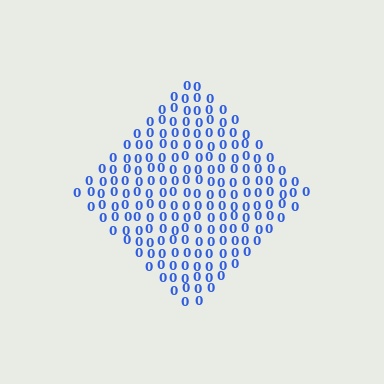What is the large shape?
The large shape is a diamond.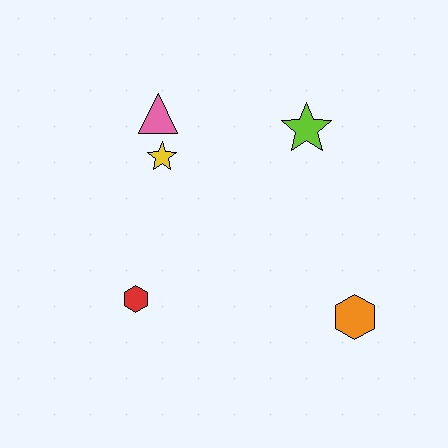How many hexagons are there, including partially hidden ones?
There are 2 hexagons.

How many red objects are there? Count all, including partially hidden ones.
There is 1 red object.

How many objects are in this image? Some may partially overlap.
There are 5 objects.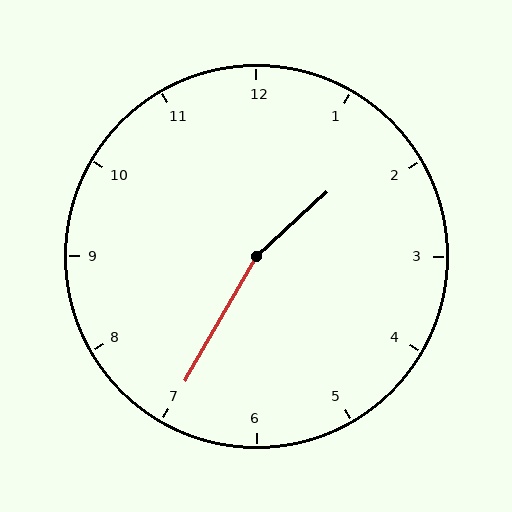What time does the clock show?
1:35.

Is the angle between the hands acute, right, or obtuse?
It is obtuse.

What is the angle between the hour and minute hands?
Approximately 162 degrees.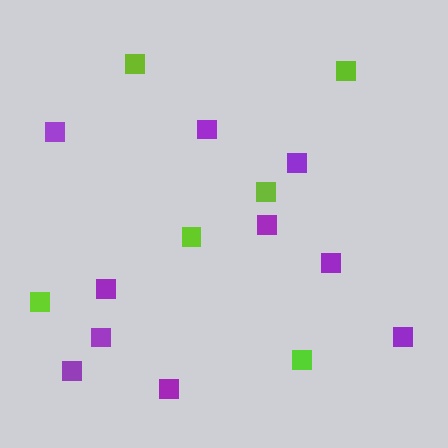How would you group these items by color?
There are 2 groups: one group of lime squares (6) and one group of purple squares (10).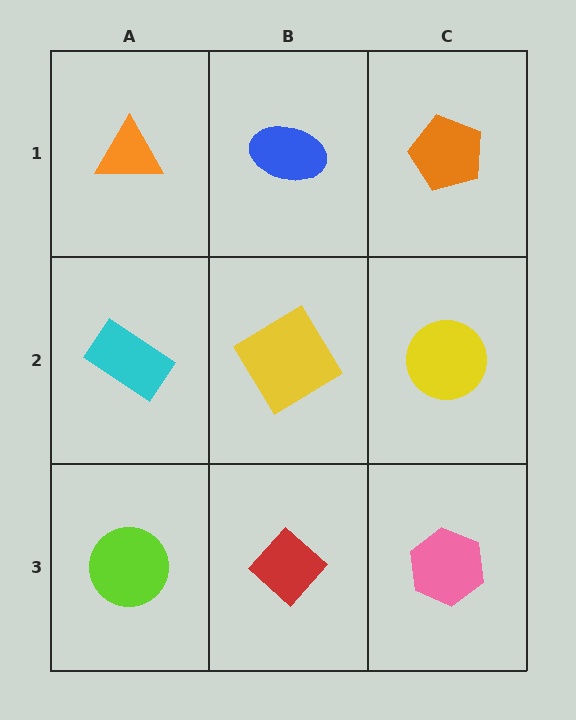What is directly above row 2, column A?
An orange triangle.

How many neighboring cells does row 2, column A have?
3.